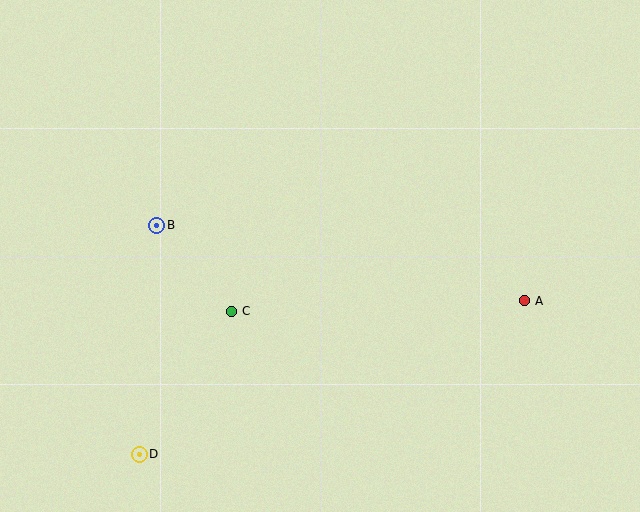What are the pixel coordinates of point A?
Point A is at (525, 301).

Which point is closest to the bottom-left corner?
Point D is closest to the bottom-left corner.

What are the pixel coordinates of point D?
Point D is at (139, 454).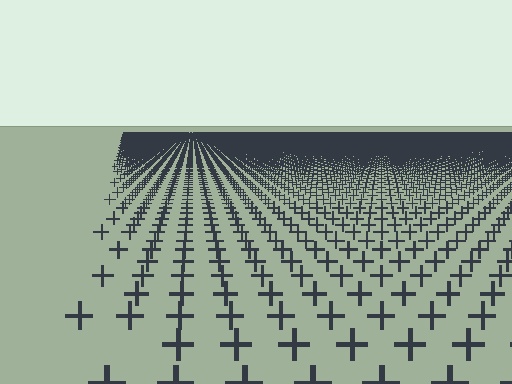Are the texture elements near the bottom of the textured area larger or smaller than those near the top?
Larger. Near the bottom, elements are closer to the viewer and appear at a bigger on-screen size.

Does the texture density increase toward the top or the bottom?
Density increases toward the top.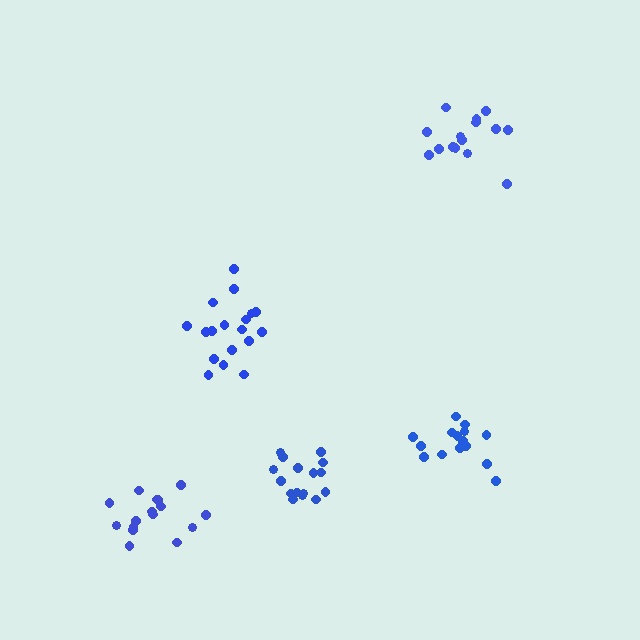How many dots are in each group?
Group 1: 16 dots, Group 2: 15 dots, Group 3: 15 dots, Group 4: 18 dots, Group 5: 16 dots (80 total).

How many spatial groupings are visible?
There are 5 spatial groupings.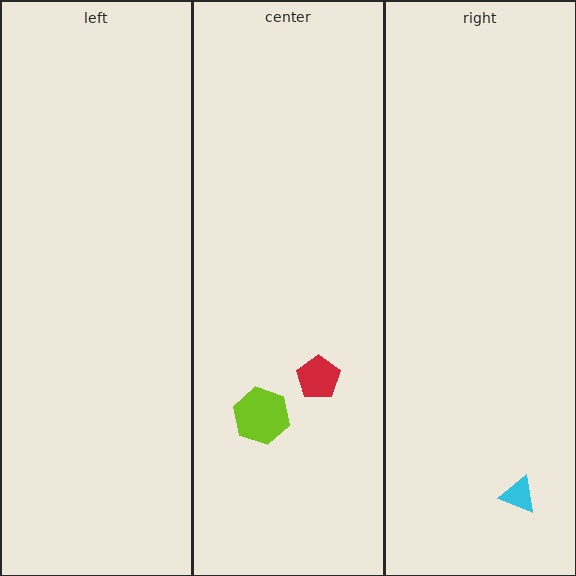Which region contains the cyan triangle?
The right region.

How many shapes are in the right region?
1.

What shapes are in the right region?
The cyan triangle.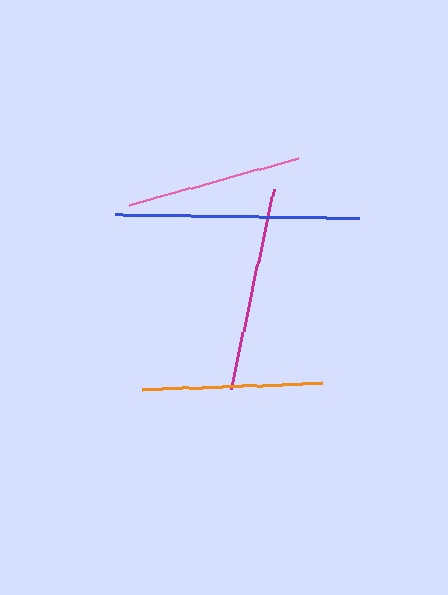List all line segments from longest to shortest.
From longest to shortest: blue, magenta, orange, pink.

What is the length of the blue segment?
The blue segment is approximately 244 pixels long.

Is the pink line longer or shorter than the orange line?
The orange line is longer than the pink line.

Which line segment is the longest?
The blue line is the longest at approximately 244 pixels.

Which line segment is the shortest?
The pink line is the shortest at approximately 175 pixels.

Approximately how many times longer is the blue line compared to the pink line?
The blue line is approximately 1.4 times the length of the pink line.